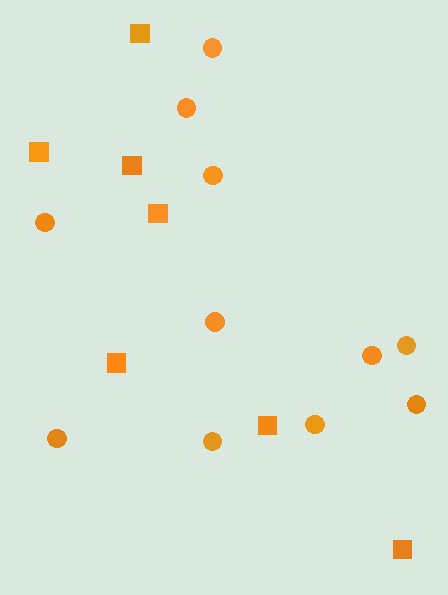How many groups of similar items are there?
There are 2 groups: one group of circles (11) and one group of squares (7).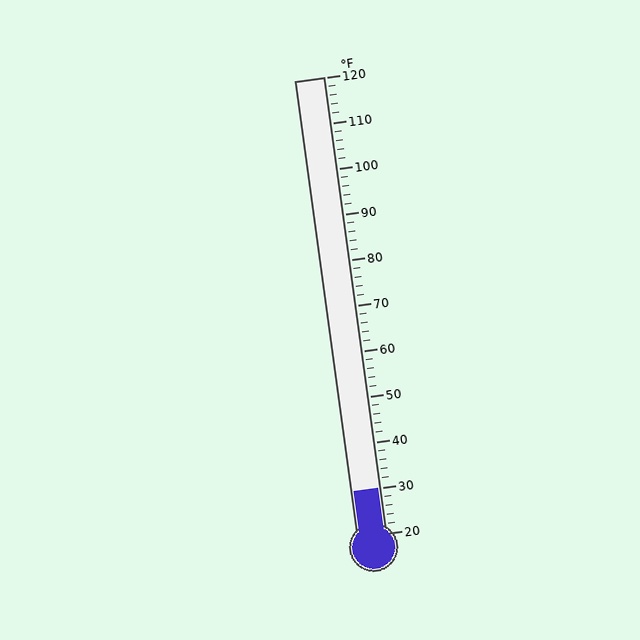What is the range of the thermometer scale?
The thermometer scale ranges from 20°F to 120°F.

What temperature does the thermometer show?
The thermometer shows approximately 30°F.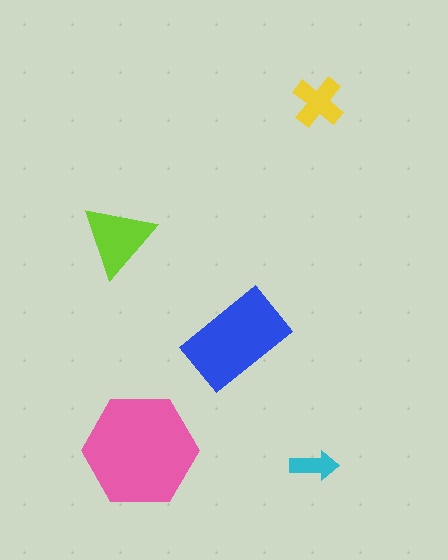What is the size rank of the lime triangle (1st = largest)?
3rd.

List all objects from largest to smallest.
The pink hexagon, the blue rectangle, the lime triangle, the yellow cross, the cyan arrow.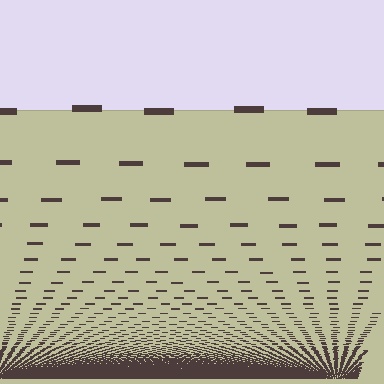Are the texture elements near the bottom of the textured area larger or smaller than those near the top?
Smaller. The gradient is inverted — elements near the bottom are smaller and denser.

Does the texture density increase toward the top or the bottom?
Density increases toward the bottom.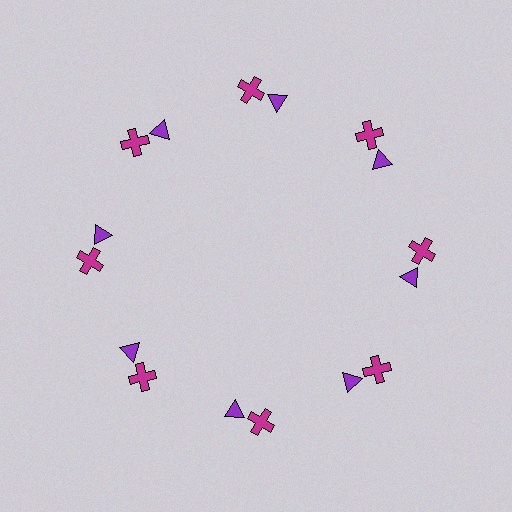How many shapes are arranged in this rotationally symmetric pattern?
There are 16 shapes, arranged in 8 groups of 2.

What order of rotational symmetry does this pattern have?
This pattern has 8-fold rotational symmetry.